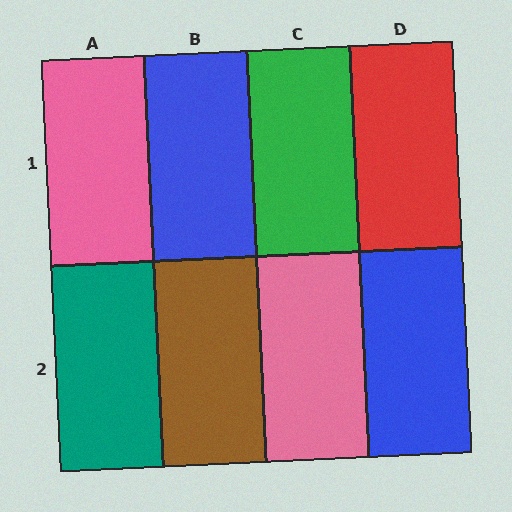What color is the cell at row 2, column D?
Blue.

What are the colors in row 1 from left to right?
Pink, blue, green, red.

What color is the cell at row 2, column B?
Brown.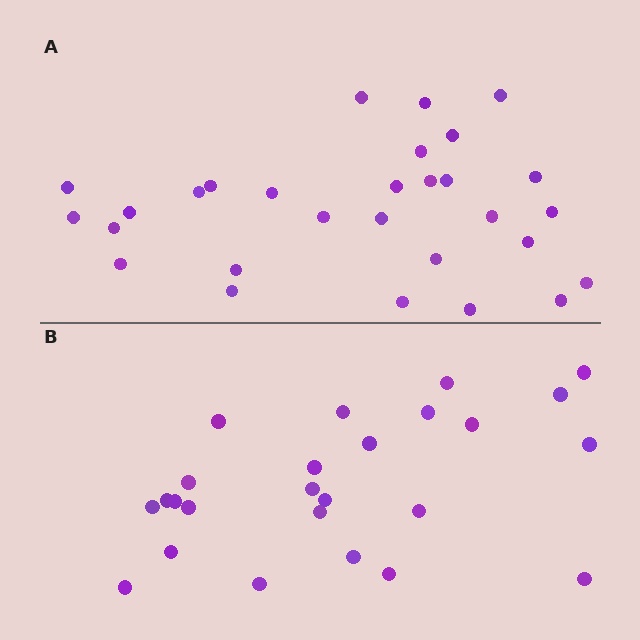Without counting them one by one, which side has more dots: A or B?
Region A (the top region) has more dots.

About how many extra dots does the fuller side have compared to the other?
Region A has about 4 more dots than region B.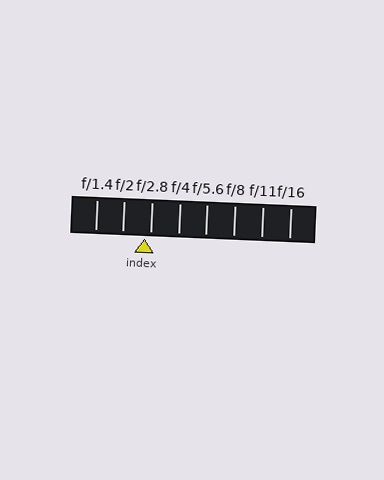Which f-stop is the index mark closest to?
The index mark is closest to f/2.8.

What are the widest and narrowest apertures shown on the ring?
The widest aperture shown is f/1.4 and the narrowest is f/16.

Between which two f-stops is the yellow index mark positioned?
The index mark is between f/2 and f/2.8.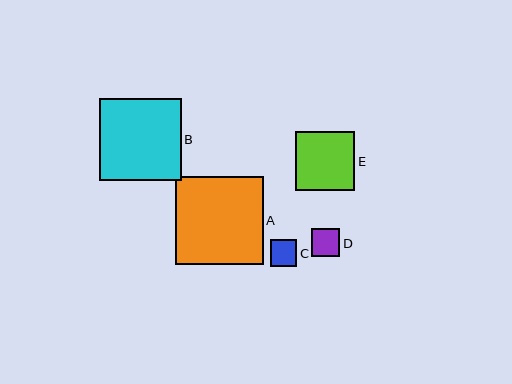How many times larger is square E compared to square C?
Square E is approximately 2.2 times the size of square C.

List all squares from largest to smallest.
From largest to smallest: A, B, E, D, C.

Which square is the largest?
Square A is the largest with a size of approximately 88 pixels.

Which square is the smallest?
Square C is the smallest with a size of approximately 27 pixels.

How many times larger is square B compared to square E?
Square B is approximately 1.4 times the size of square E.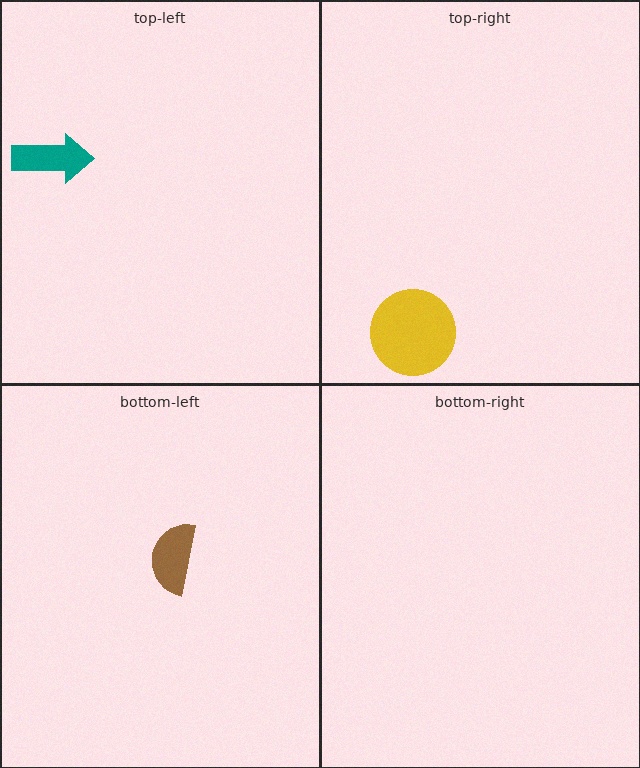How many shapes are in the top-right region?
1.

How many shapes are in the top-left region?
1.